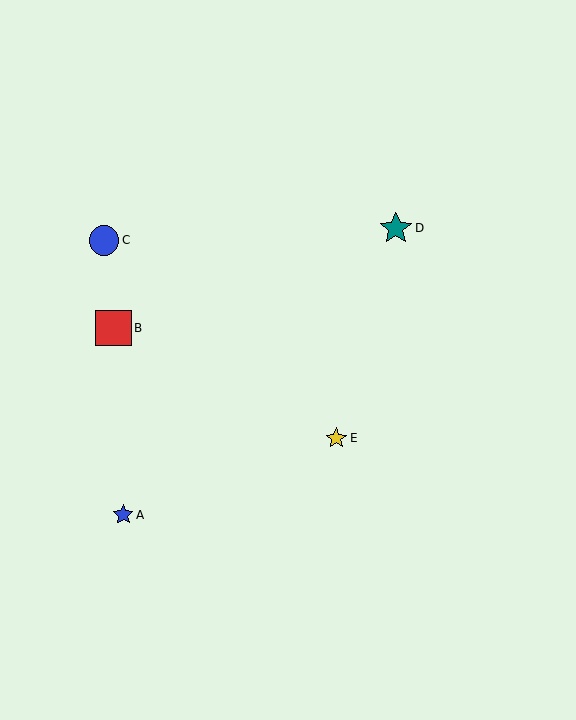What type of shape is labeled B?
Shape B is a red square.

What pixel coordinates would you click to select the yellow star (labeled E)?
Click at (336, 438) to select the yellow star E.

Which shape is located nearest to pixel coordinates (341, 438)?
The yellow star (labeled E) at (336, 438) is nearest to that location.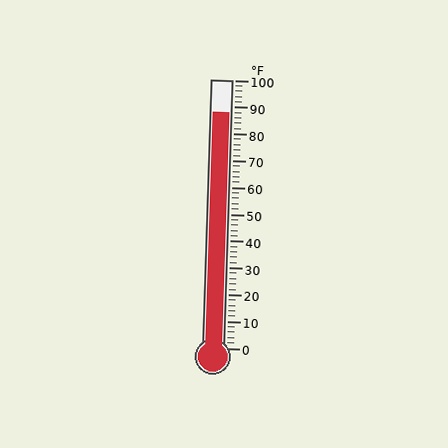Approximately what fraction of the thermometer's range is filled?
The thermometer is filled to approximately 90% of its range.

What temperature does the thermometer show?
The thermometer shows approximately 88°F.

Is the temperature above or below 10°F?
The temperature is above 10°F.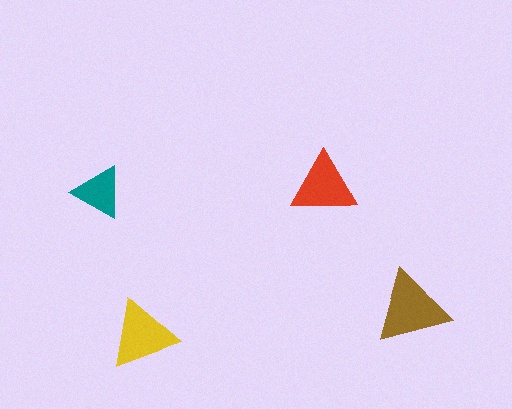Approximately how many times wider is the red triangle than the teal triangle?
About 1.5 times wider.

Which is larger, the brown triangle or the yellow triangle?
The brown one.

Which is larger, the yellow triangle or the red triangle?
The yellow one.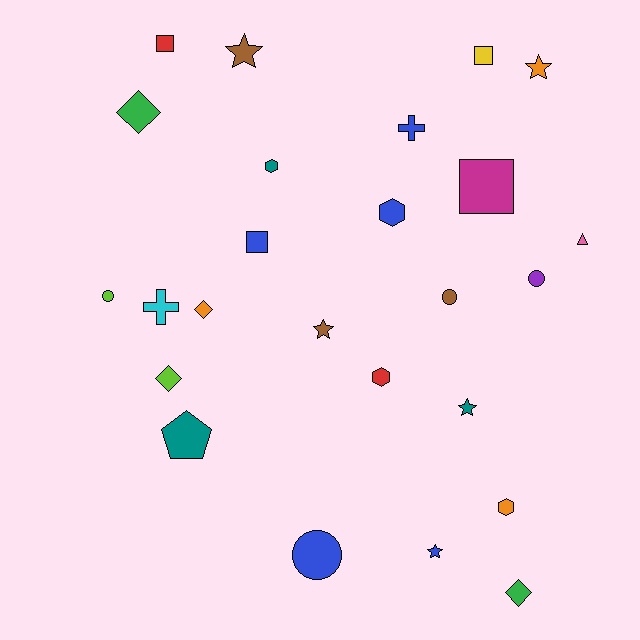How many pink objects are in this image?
There is 1 pink object.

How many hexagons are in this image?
There are 4 hexagons.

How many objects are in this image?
There are 25 objects.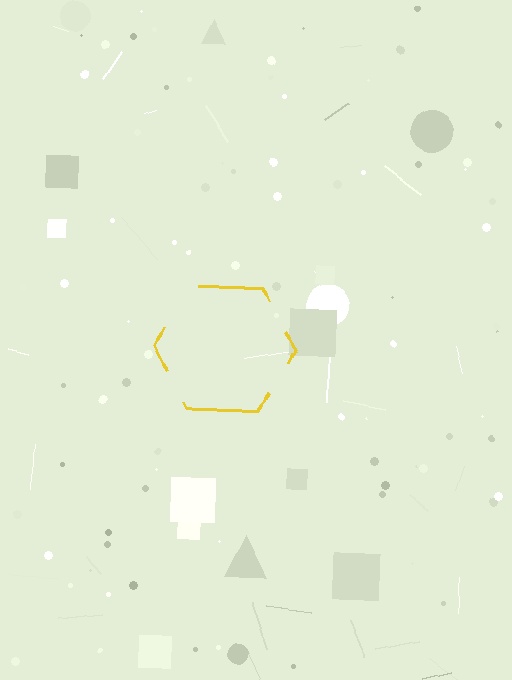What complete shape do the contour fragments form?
The contour fragments form a hexagon.